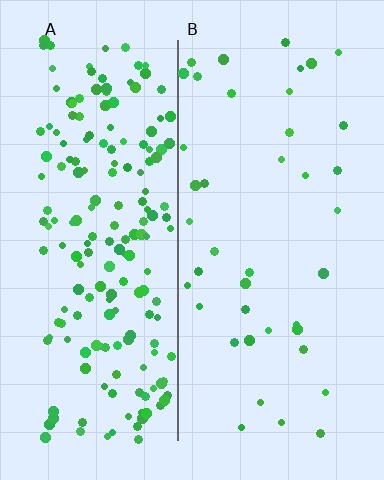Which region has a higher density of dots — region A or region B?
A (the left).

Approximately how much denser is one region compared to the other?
Approximately 4.7× — region A over region B.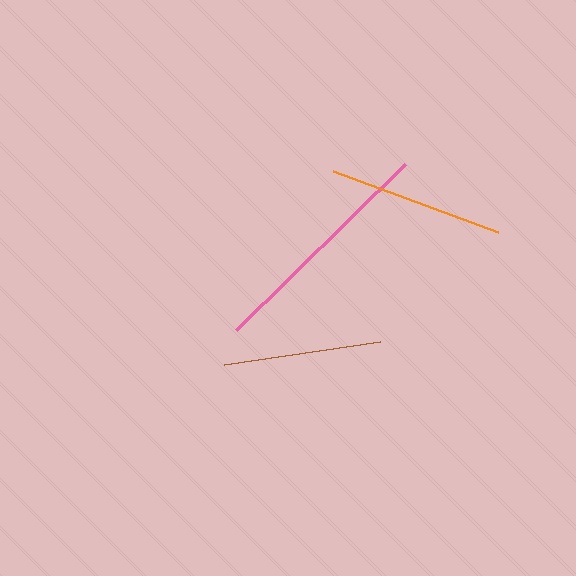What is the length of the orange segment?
The orange segment is approximately 176 pixels long.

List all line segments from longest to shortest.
From longest to shortest: pink, orange, brown.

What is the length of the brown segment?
The brown segment is approximately 158 pixels long.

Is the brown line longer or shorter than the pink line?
The pink line is longer than the brown line.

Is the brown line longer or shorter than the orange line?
The orange line is longer than the brown line.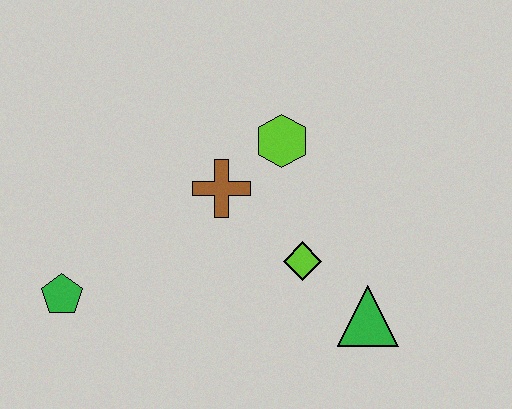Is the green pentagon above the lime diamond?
No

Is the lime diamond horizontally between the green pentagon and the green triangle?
Yes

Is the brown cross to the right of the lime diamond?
No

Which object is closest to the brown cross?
The lime hexagon is closest to the brown cross.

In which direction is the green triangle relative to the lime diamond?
The green triangle is to the right of the lime diamond.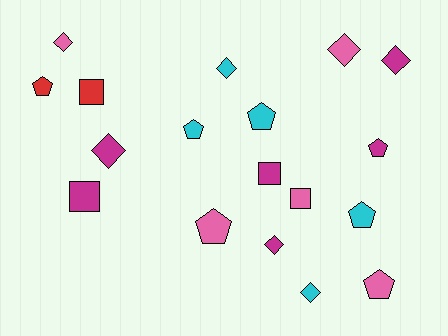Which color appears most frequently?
Magenta, with 6 objects.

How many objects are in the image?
There are 18 objects.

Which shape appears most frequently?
Diamond, with 7 objects.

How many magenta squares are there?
There are 2 magenta squares.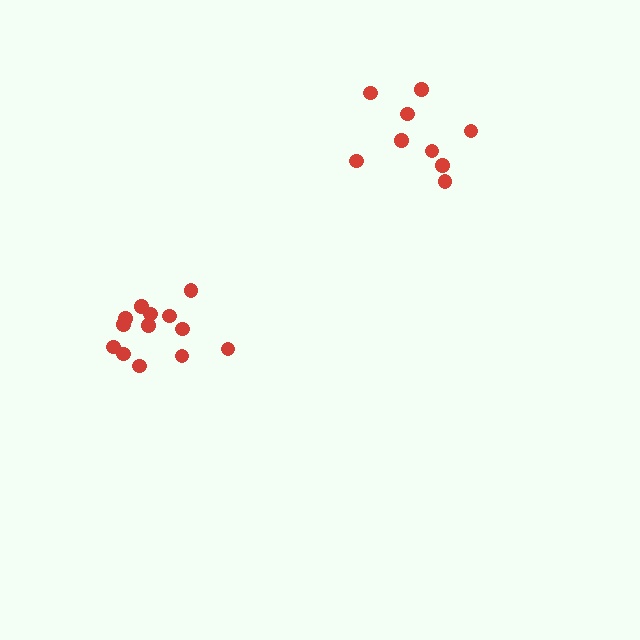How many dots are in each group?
Group 1: 9 dots, Group 2: 13 dots (22 total).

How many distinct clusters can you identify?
There are 2 distinct clusters.